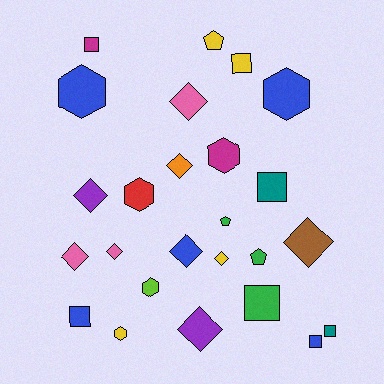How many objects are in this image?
There are 25 objects.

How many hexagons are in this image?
There are 6 hexagons.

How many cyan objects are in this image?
There are no cyan objects.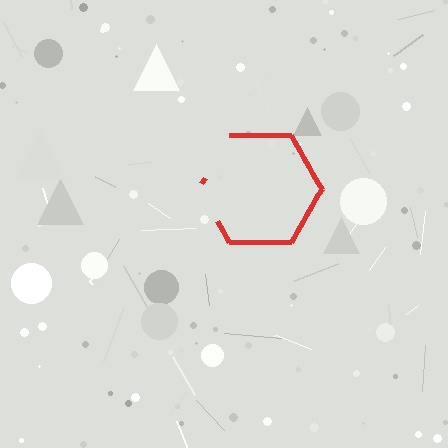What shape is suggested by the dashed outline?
The dashed outline suggests a hexagon.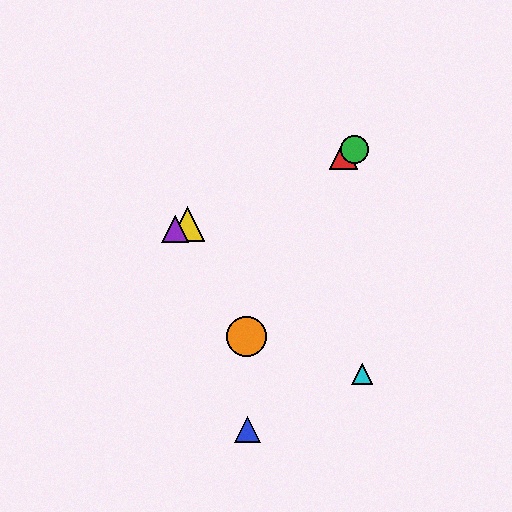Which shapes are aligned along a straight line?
The red triangle, the green circle, the yellow triangle, the purple triangle are aligned along a straight line.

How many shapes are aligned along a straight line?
4 shapes (the red triangle, the green circle, the yellow triangle, the purple triangle) are aligned along a straight line.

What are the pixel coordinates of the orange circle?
The orange circle is at (246, 336).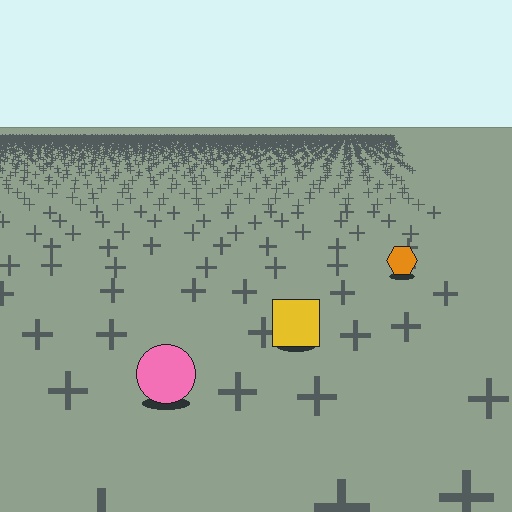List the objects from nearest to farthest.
From nearest to farthest: the pink circle, the yellow square, the orange hexagon.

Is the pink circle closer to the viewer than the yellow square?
Yes. The pink circle is closer — you can tell from the texture gradient: the ground texture is coarser near it.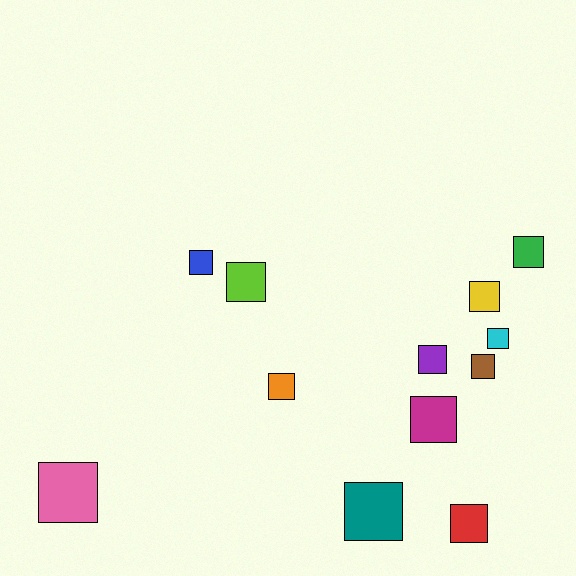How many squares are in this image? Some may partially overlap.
There are 12 squares.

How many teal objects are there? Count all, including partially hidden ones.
There is 1 teal object.